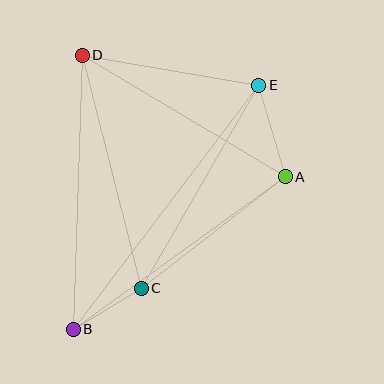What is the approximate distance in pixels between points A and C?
The distance between A and C is approximately 182 pixels.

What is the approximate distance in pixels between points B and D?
The distance between B and D is approximately 274 pixels.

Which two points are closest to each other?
Points B and C are closest to each other.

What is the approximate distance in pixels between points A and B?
The distance between A and B is approximately 261 pixels.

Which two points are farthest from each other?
Points B and E are farthest from each other.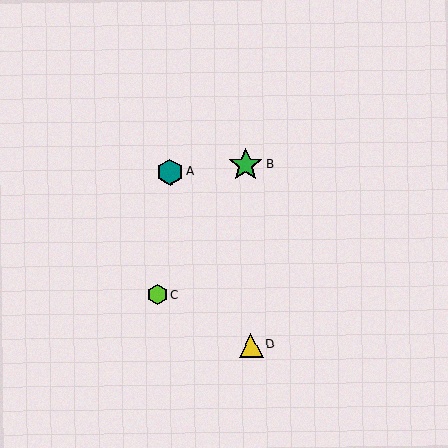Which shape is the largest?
The green star (labeled B) is the largest.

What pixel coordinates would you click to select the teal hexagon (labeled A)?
Click at (170, 172) to select the teal hexagon A.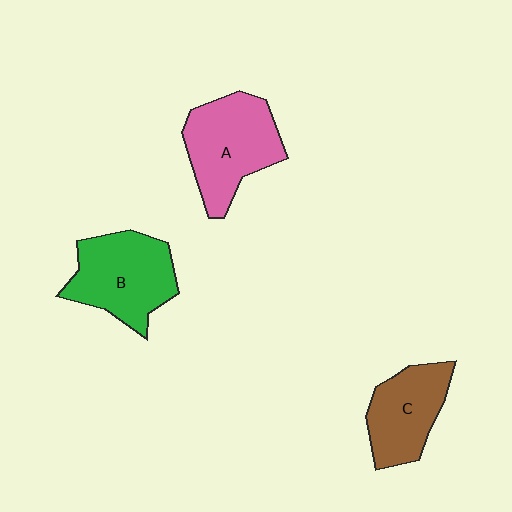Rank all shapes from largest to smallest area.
From largest to smallest: A (pink), B (green), C (brown).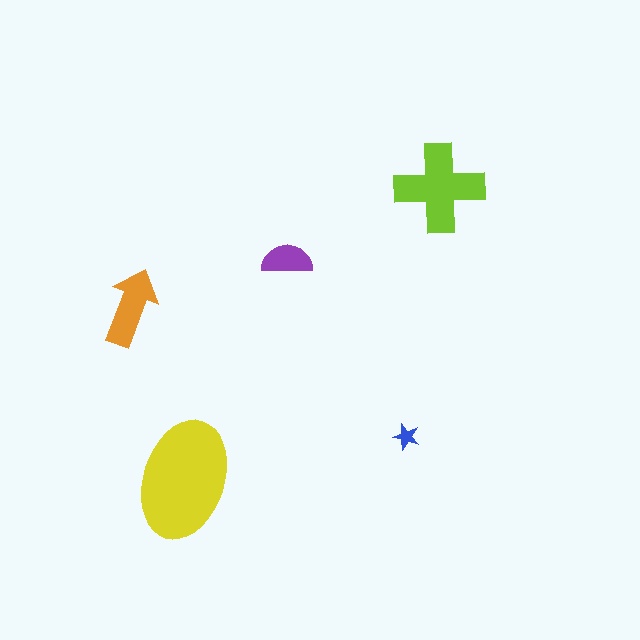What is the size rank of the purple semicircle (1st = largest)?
4th.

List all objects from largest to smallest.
The yellow ellipse, the lime cross, the orange arrow, the purple semicircle, the blue star.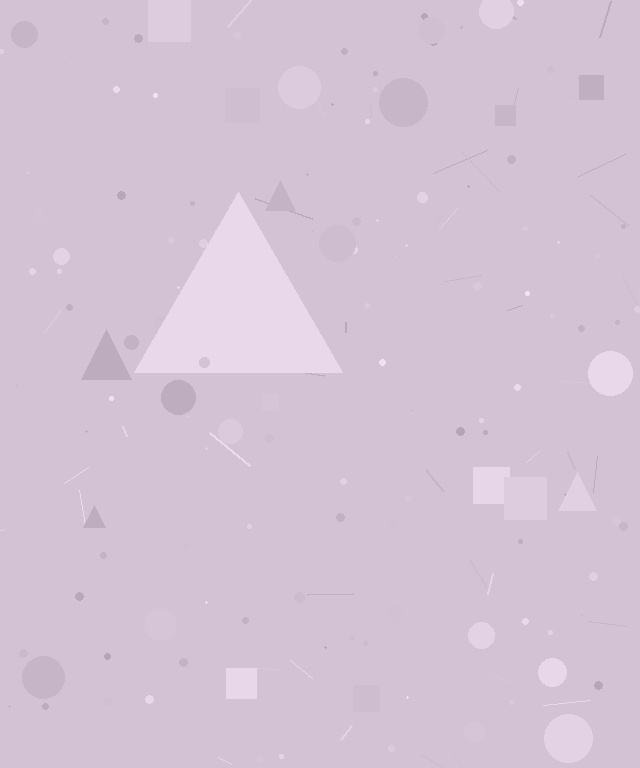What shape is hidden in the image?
A triangle is hidden in the image.